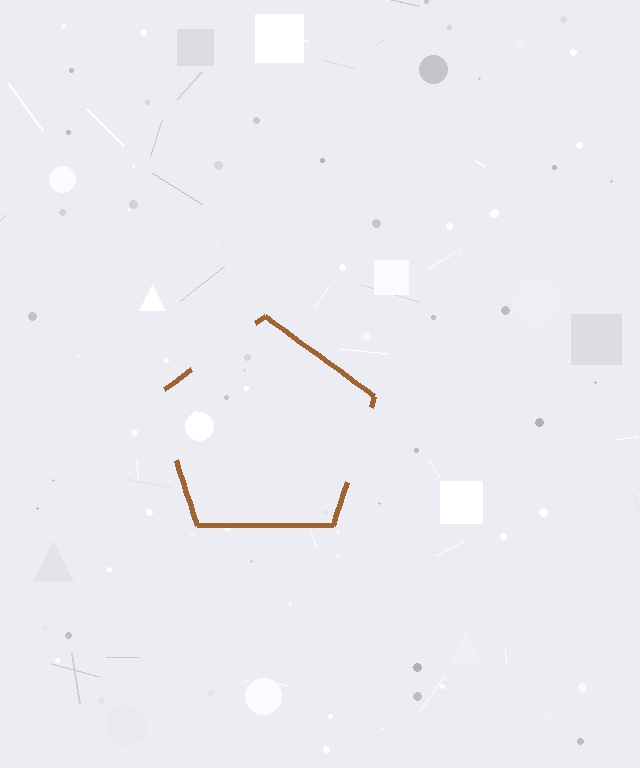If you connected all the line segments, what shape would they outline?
They would outline a pentagon.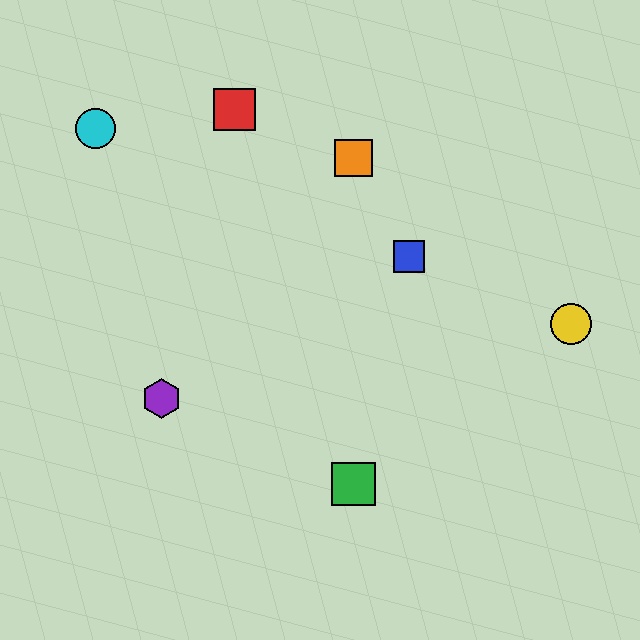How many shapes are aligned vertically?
2 shapes (the green square, the orange square) are aligned vertically.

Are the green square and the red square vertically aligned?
No, the green square is at x≈353 and the red square is at x≈234.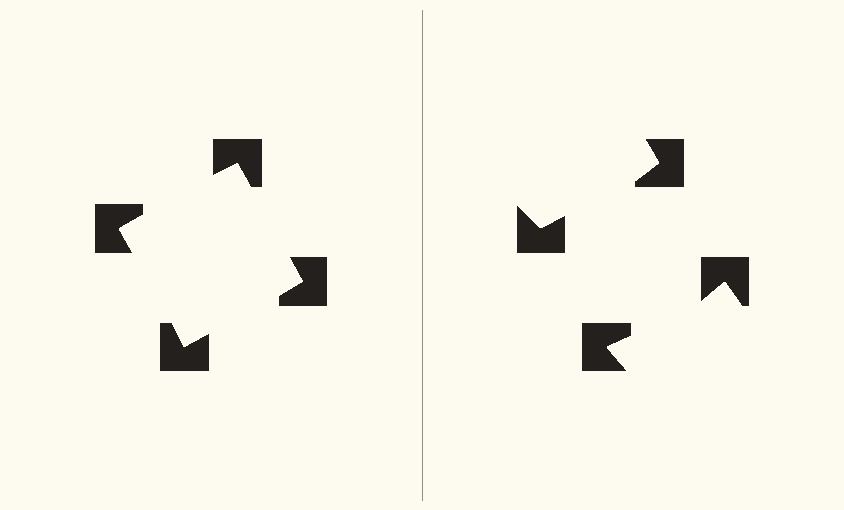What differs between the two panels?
The notched squares are positioned identically on both sides; only the wedge orientations differ. On the left they align to a square; on the right they are misaligned.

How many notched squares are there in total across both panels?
8 — 4 on each side.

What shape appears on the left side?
An illusory square.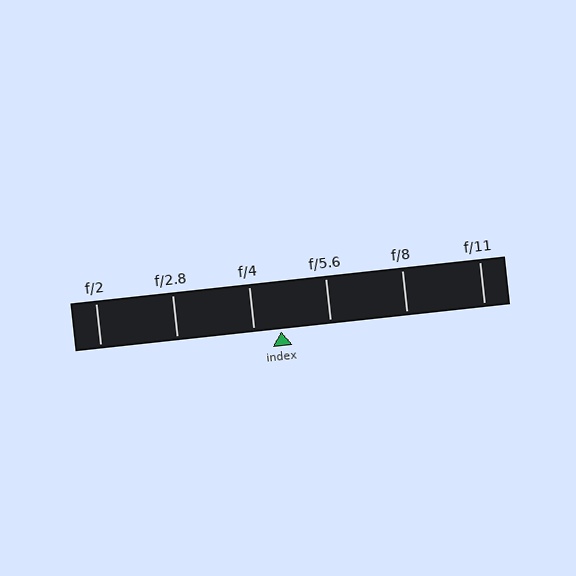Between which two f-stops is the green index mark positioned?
The index mark is between f/4 and f/5.6.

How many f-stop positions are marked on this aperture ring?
There are 6 f-stop positions marked.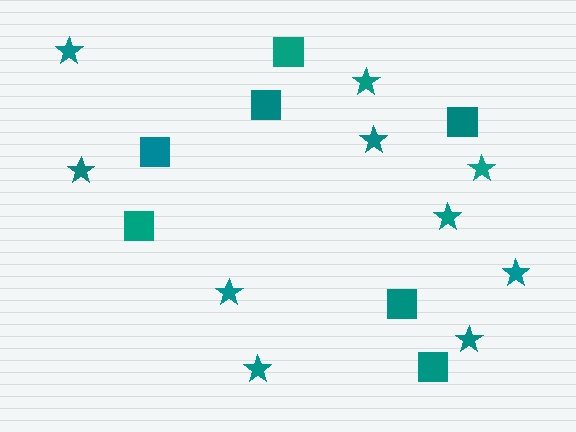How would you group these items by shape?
There are 2 groups: one group of squares (7) and one group of stars (10).